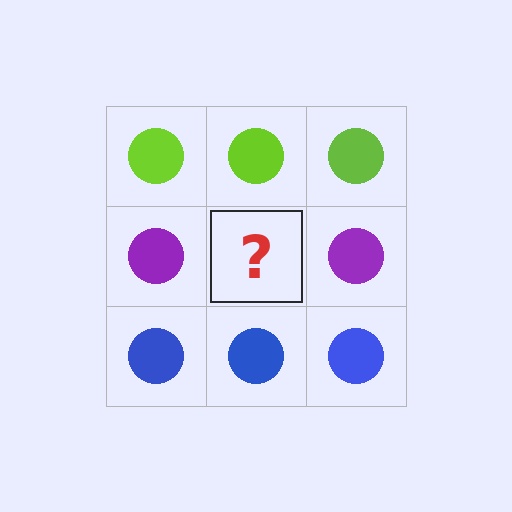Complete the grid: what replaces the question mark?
The question mark should be replaced with a purple circle.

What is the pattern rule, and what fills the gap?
The rule is that each row has a consistent color. The gap should be filled with a purple circle.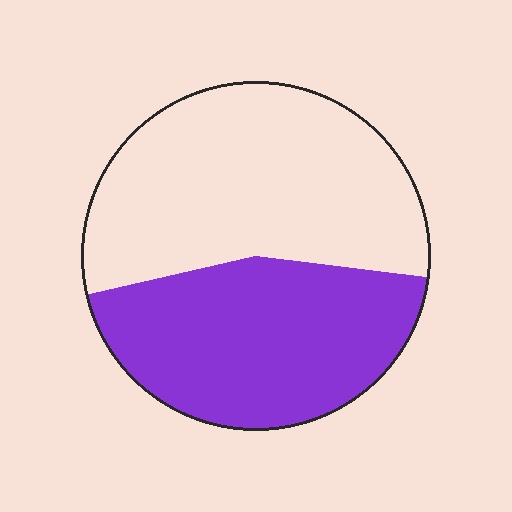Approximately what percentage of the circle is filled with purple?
Approximately 45%.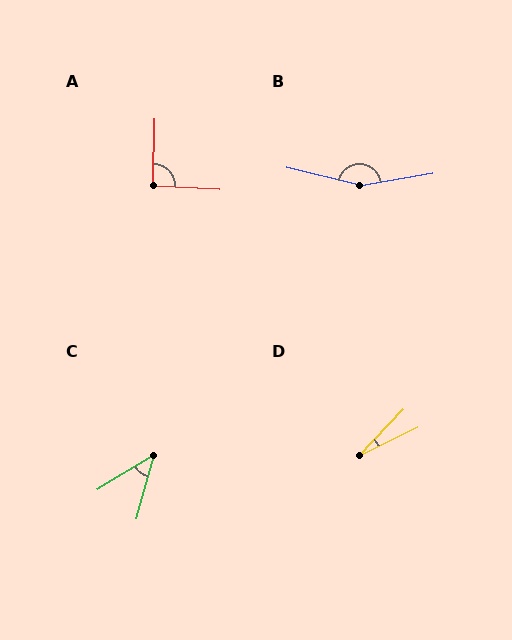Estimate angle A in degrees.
Approximately 91 degrees.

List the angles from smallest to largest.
D (20°), C (43°), A (91°), B (156°).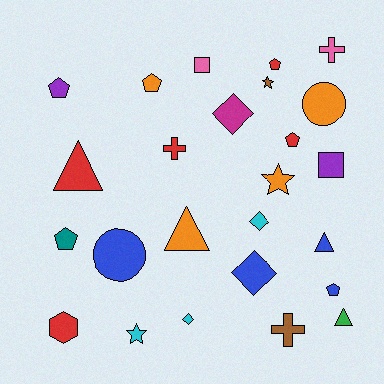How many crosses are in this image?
There are 3 crosses.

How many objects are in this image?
There are 25 objects.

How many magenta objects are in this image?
There is 1 magenta object.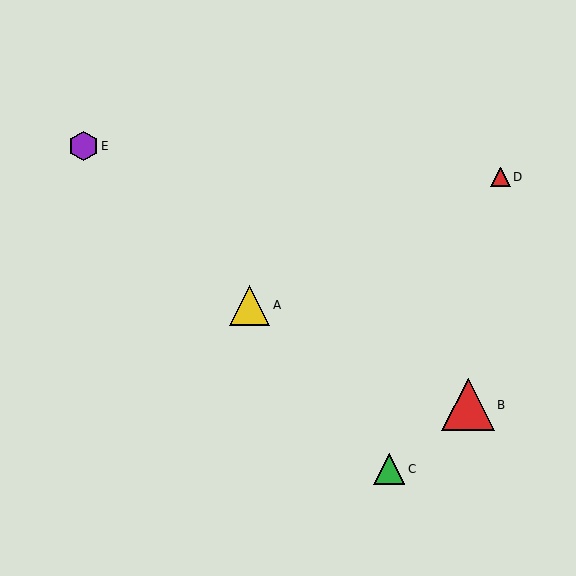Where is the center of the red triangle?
The center of the red triangle is at (468, 405).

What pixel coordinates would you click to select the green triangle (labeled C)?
Click at (389, 469) to select the green triangle C.